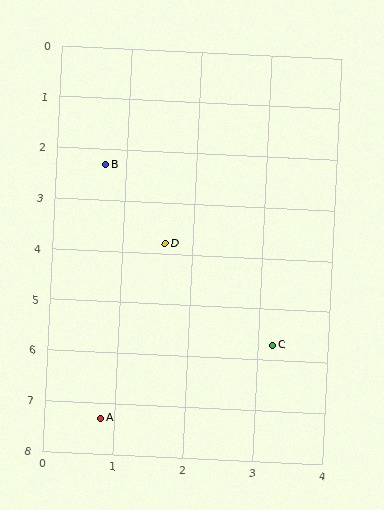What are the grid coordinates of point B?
Point B is at approximately (0.7, 2.3).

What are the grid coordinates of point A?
Point A is at approximately (0.8, 7.3).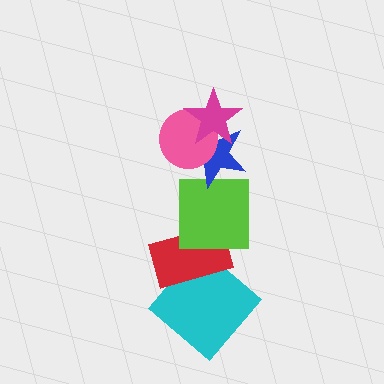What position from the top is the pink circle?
The pink circle is 2nd from the top.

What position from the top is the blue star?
The blue star is 3rd from the top.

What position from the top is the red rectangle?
The red rectangle is 5th from the top.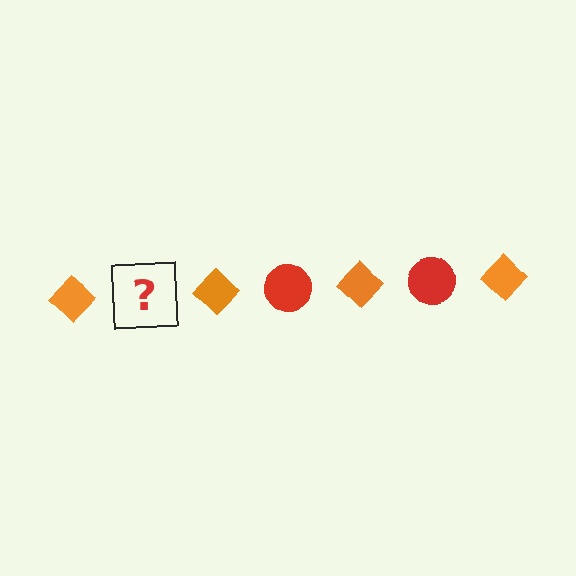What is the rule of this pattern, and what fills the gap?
The rule is that the pattern alternates between orange diamond and red circle. The gap should be filled with a red circle.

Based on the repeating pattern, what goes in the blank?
The blank should be a red circle.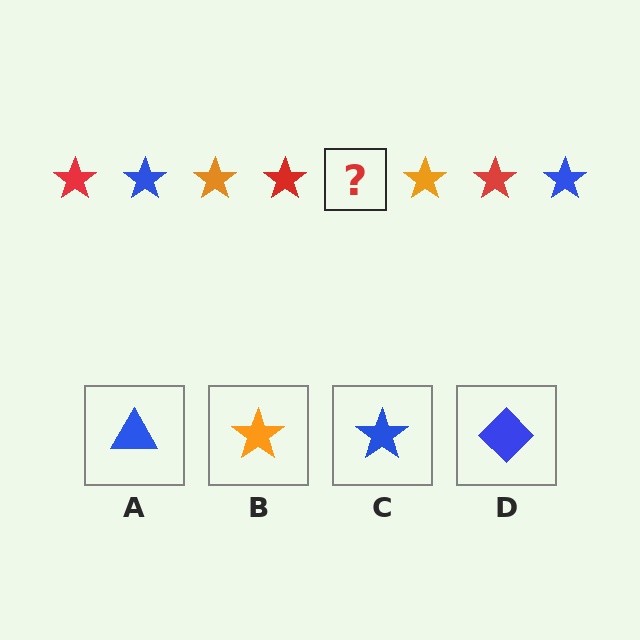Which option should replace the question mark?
Option C.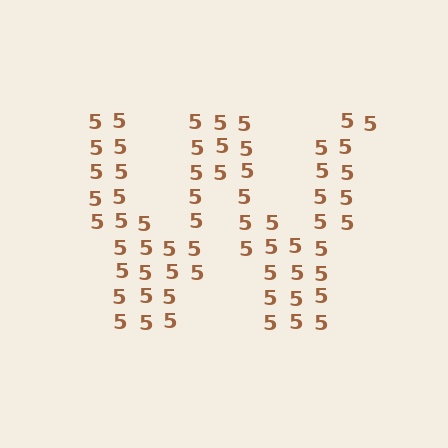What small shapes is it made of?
It is made of small digit 5's.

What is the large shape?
The large shape is the letter W.